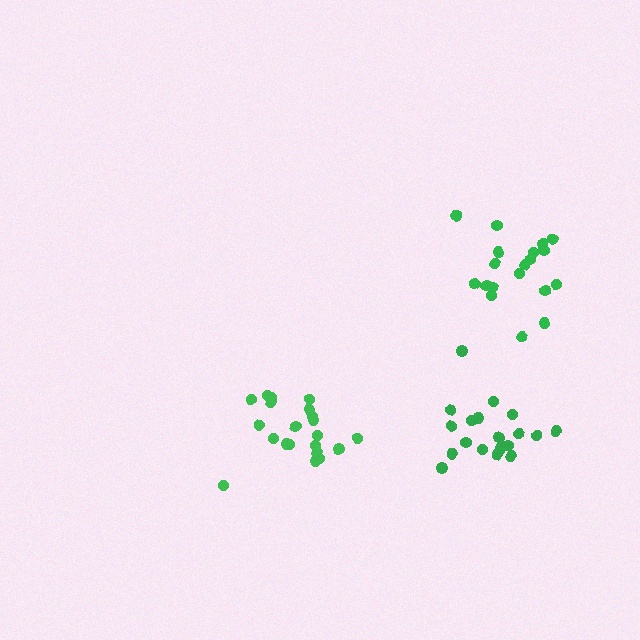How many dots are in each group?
Group 1: 19 dots, Group 2: 21 dots, Group 3: 19 dots (59 total).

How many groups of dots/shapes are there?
There are 3 groups.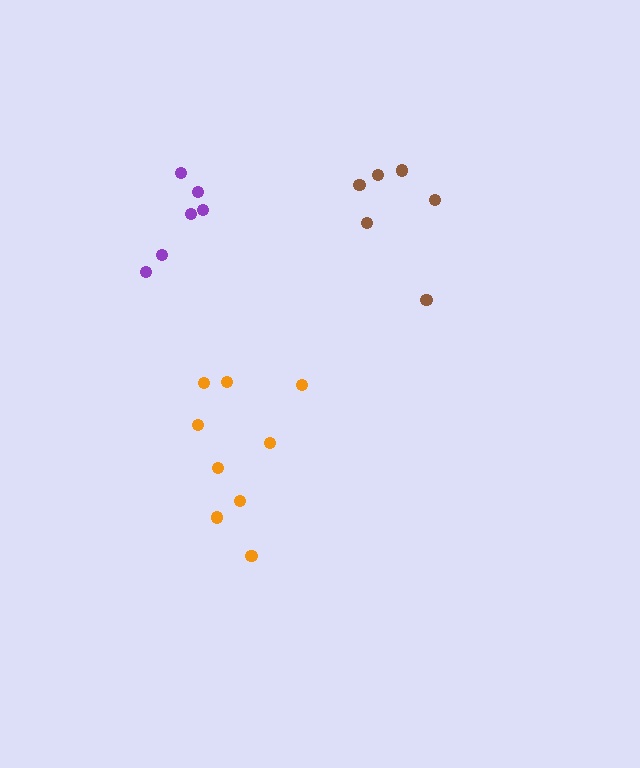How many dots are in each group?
Group 1: 6 dots, Group 2: 6 dots, Group 3: 9 dots (21 total).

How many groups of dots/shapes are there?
There are 3 groups.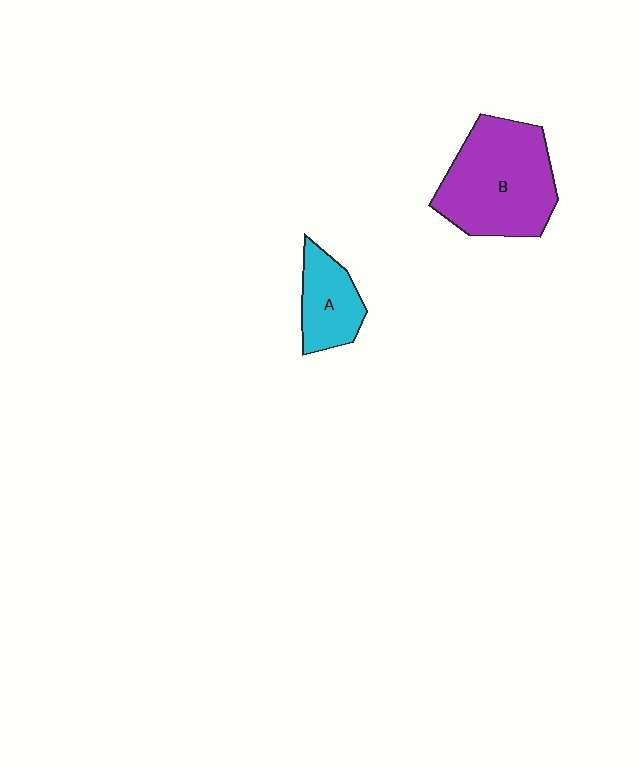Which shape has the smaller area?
Shape A (cyan).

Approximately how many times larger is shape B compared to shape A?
Approximately 2.2 times.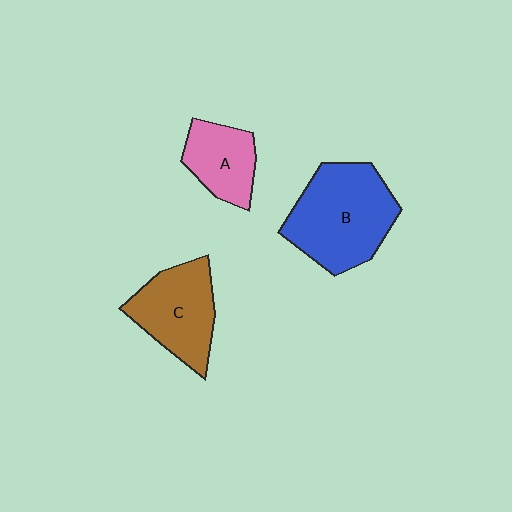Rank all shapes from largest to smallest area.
From largest to smallest: B (blue), C (brown), A (pink).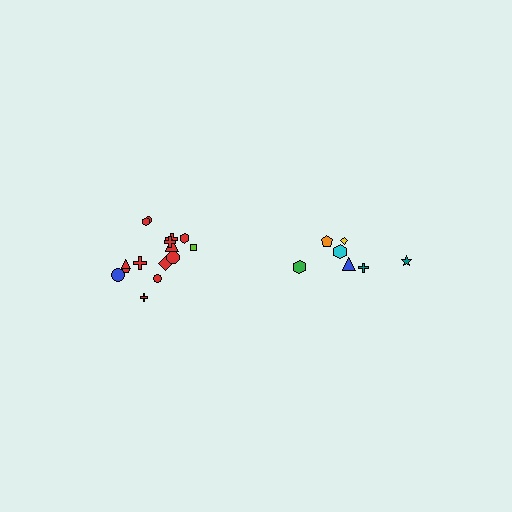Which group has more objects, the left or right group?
The left group.